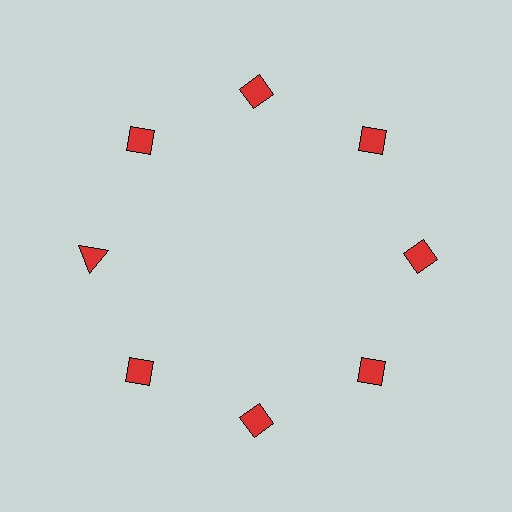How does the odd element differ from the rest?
It has a different shape: triangle instead of diamond.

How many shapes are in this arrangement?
There are 8 shapes arranged in a ring pattern.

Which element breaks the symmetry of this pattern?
The red triangle at roughly the 9 o'clock position breaks the symmetry. All other shapes are red diamonds.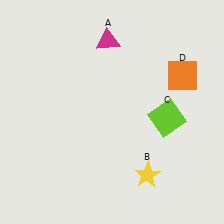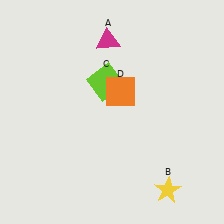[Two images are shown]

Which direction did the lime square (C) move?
The lime square (C) moved left.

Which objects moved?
The objects that moved are: the yellow star (B), the lime square (C), the orange square (D).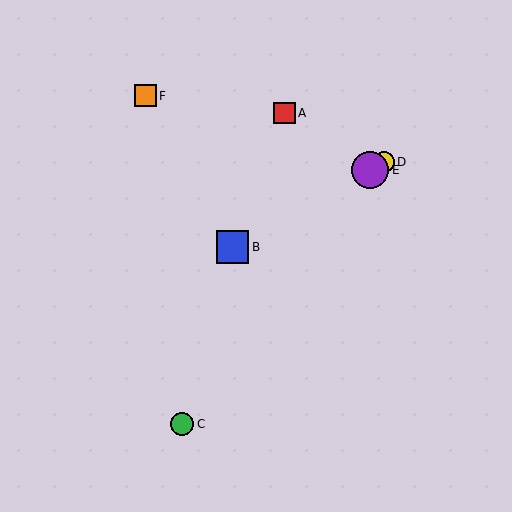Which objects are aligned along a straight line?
Objects B, D, E are aligned along a straight line.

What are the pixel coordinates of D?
Object D is at (384, 162).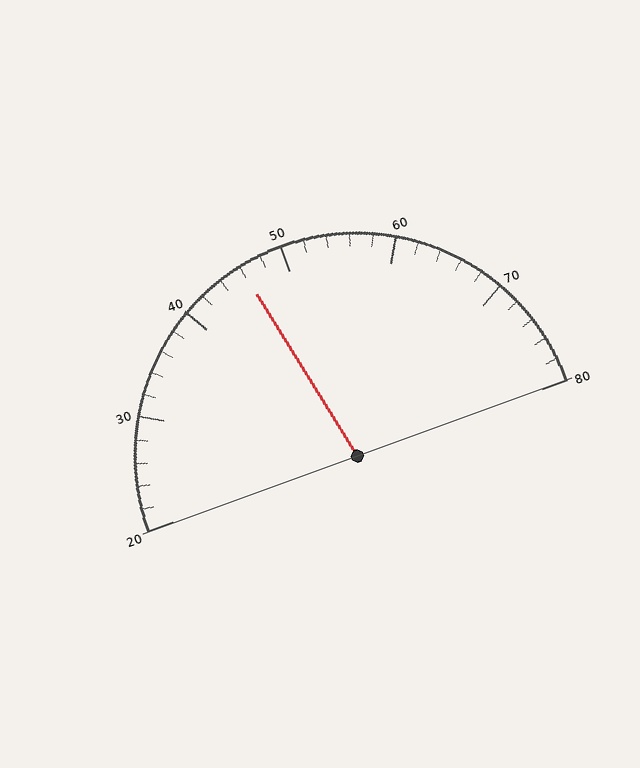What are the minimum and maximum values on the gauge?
The gauge ranges from 20 to 80.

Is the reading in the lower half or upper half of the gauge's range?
The reading is in the lower half of the range (20 to 80).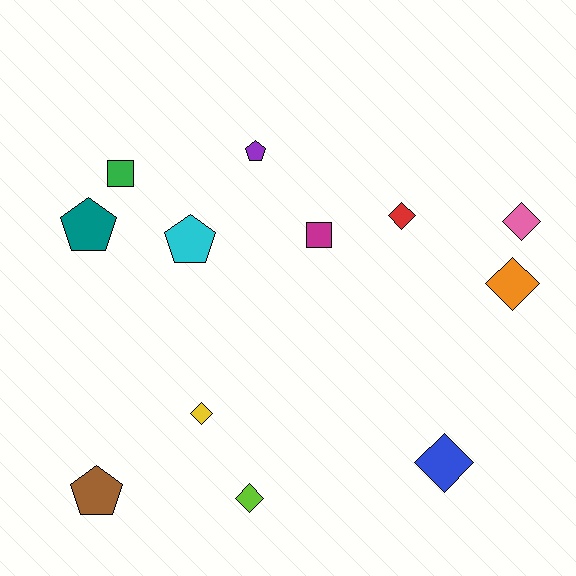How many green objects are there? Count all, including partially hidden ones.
There is 1 green object.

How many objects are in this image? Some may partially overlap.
There are 12 objects.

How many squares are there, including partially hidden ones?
There are 2 squares.